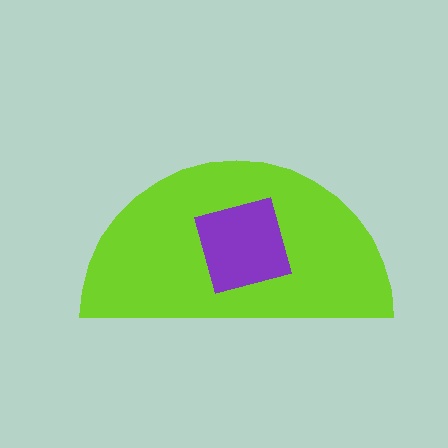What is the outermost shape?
The lime semicircle.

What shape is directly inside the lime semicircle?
The purple diamond.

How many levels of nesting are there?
2.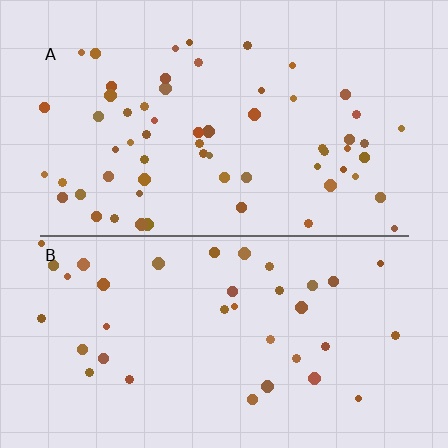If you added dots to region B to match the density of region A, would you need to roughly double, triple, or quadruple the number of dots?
Approximately double.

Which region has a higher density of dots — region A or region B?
A (the top).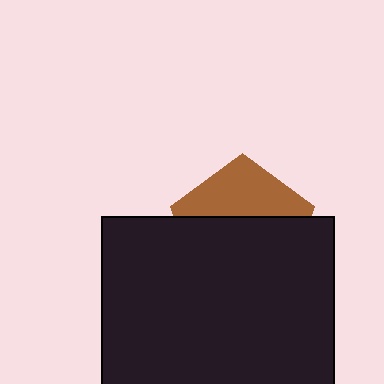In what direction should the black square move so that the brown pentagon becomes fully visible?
The black square should move down. That is the shortest direction to clear the overlap and leave the brown pentagon fully visible.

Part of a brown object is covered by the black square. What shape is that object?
It is a pentagon.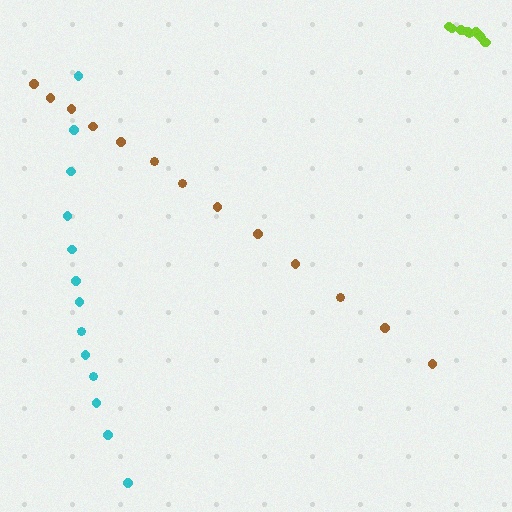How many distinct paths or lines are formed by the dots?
There are 3 distinct paths.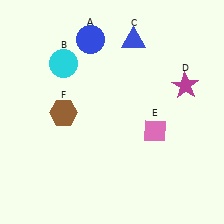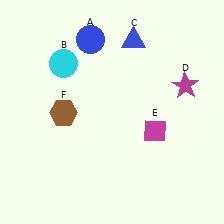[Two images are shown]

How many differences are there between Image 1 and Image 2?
There is 1 difference between the two images.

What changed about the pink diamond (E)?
In Image 1, E is pink. In Image 2, it changed to magenta.